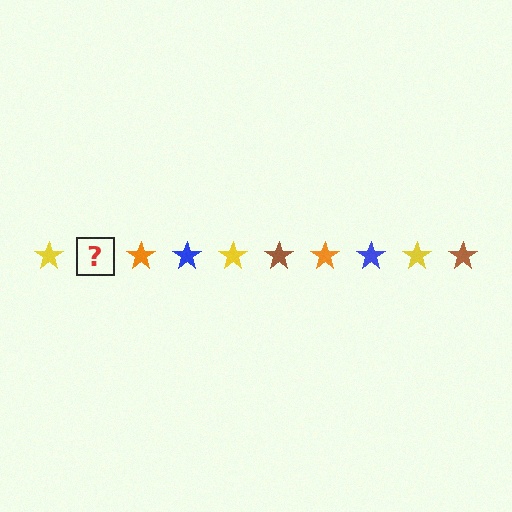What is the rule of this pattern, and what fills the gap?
The rule is that the pattern cycles through yellow, brown, orange, blue stars. The gap should be filled with a brown star.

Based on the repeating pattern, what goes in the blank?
The blank should be a brown star.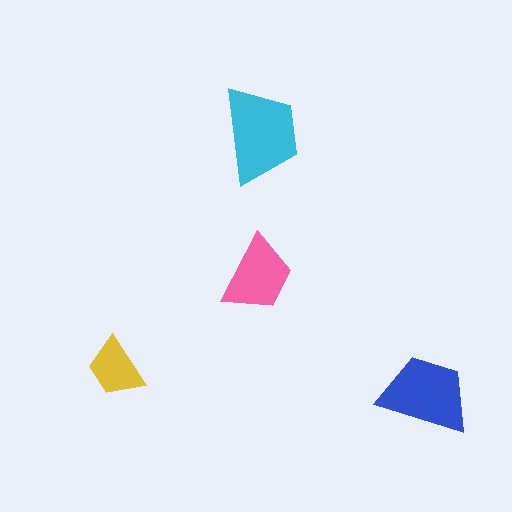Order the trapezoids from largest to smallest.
the cyan one, the blue one, the pink one, the yellow one.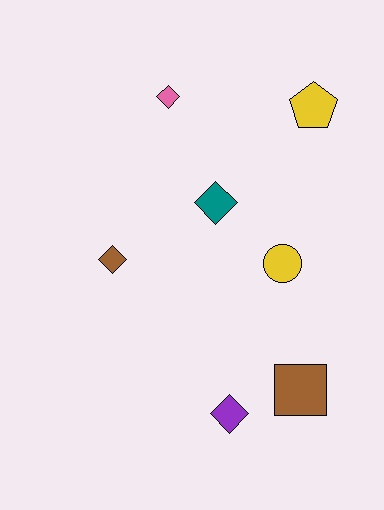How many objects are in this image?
There are 7 objects.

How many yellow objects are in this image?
There are 2 yellow objects.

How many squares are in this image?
There is 1 square.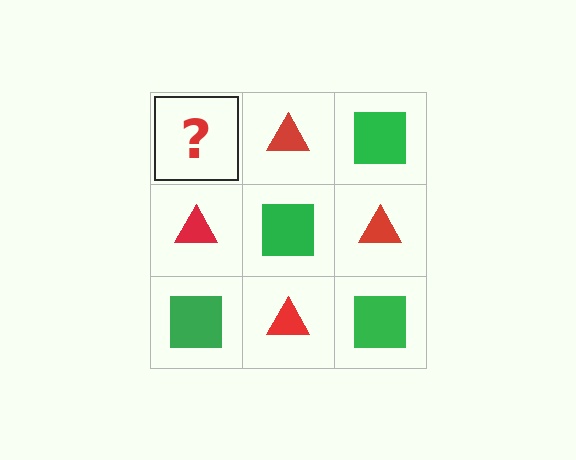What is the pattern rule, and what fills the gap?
The rule is that it alternates green square and red triangle in a checkerboard pattern. The gap should be filled with a green square.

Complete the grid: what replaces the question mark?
The question mark should be replaced with a green square.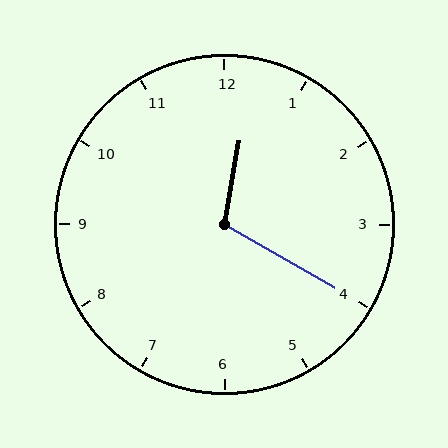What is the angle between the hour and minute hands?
Approximately 110 degrees.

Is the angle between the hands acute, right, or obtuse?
It is obtuse.